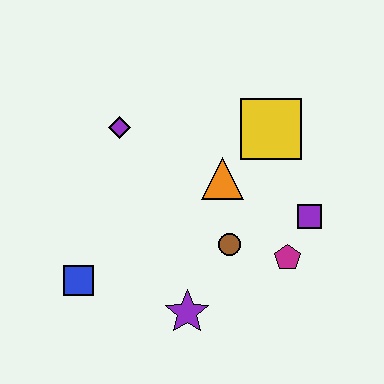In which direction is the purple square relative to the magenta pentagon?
The purple square is above the magenta pentagon.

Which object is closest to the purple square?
The magenta pentagon is closest to the purple square.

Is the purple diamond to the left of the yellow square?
Yes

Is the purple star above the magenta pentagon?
No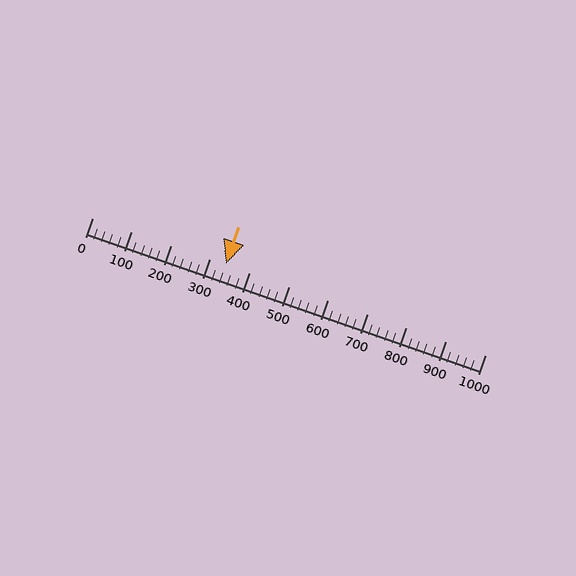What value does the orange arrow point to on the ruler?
The orange arrow points to approximately 339.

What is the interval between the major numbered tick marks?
The major tick marks are spaced 100 units apart.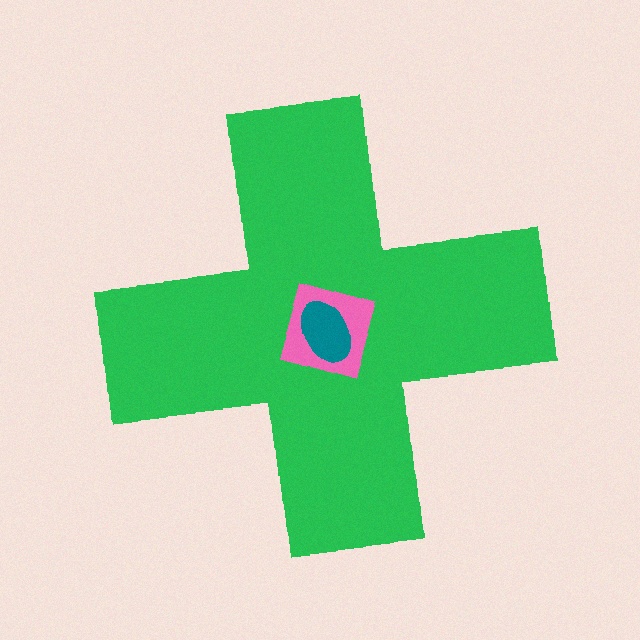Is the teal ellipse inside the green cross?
Yes.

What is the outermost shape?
The green cross.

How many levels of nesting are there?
3.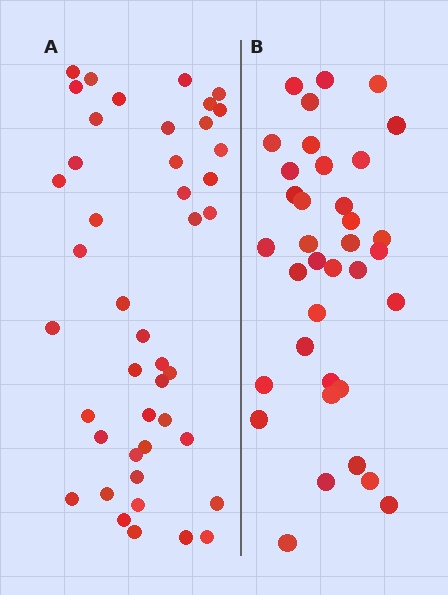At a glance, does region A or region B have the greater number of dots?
Region A (the left region) has more dots.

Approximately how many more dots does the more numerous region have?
Region A has roughly 8 or so more dots than region B.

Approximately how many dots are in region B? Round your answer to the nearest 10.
About 40 dots. (The exact count is 36, which rounds to 40.)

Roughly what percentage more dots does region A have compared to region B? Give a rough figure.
About 20% more.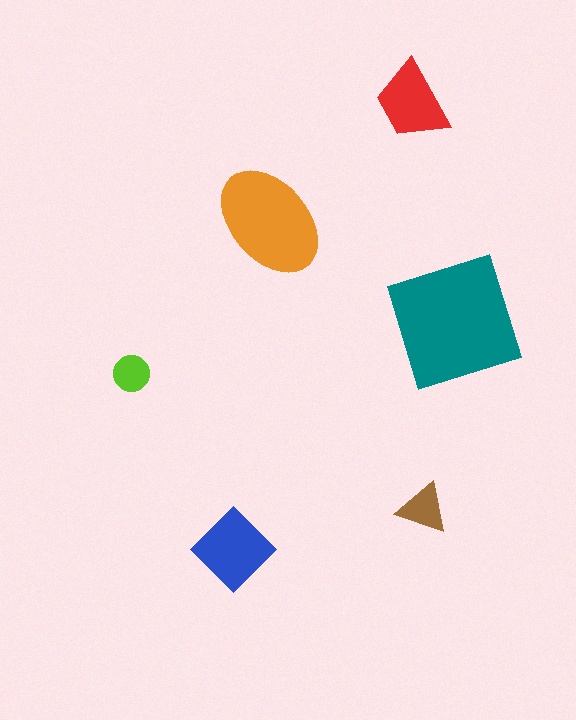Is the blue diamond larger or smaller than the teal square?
Smaller.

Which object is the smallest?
The lime circle.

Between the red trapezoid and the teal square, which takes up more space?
The teal square.